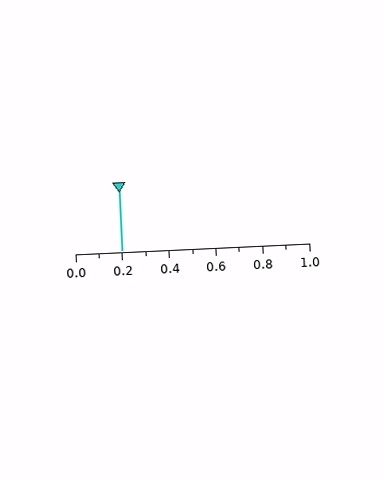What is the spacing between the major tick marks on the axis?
The major ticks are spaced 0.2 apart.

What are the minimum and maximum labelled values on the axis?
The axis runs from 0.0 to 1.0.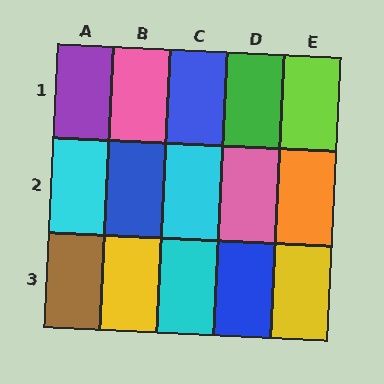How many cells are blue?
3 cells are blue.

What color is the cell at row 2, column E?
Orange.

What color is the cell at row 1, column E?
Lime.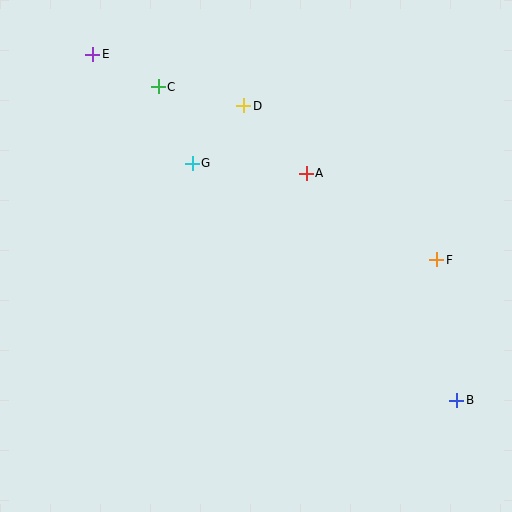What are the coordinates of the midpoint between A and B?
The midpoint between A and B is at (382, 287).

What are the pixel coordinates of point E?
Point E is at (93, 54).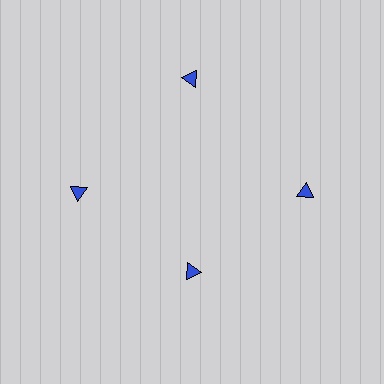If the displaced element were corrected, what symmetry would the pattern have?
It would have 4-fold rotational symmetry — the pattern would map onto itself every 90 degrees.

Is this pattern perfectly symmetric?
No. The 4 blue triangles are arranged in a ring, but one element near the 6 o'clock position is pulled inward toward the center, breaking the 4-fold rotational symmetry.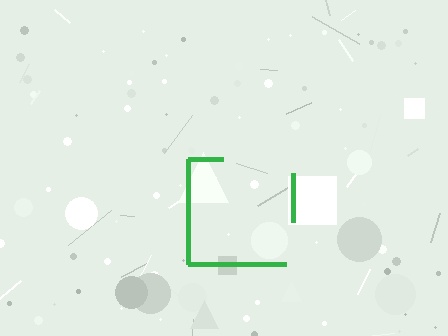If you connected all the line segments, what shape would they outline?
They would outline a square.